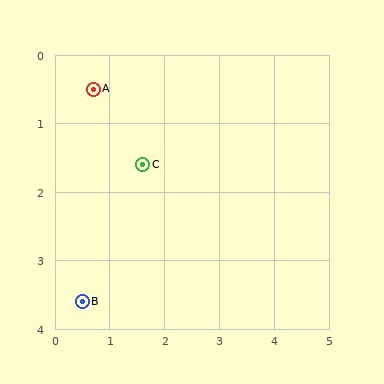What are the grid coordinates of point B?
Point B is at approximately (0.5, 3.6).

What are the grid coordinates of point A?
Point A is at approximately (0.7, 0.5).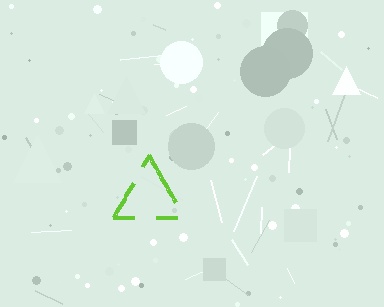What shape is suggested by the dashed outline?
The dashed outline suggests a triangle.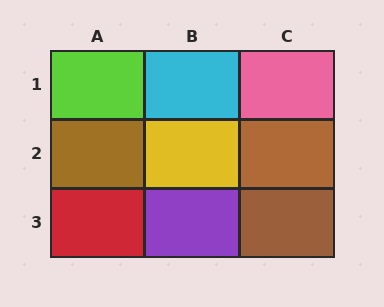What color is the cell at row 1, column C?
Pink.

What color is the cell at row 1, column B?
Cyan.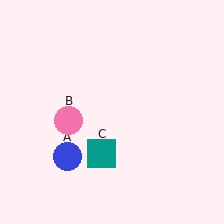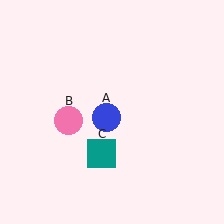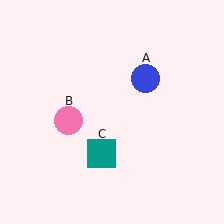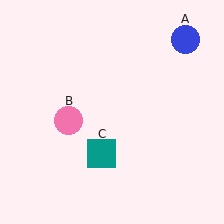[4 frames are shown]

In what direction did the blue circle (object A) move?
The blue circle (object A) moved up and to the right.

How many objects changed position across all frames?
1 object changed position: blue circle (object A).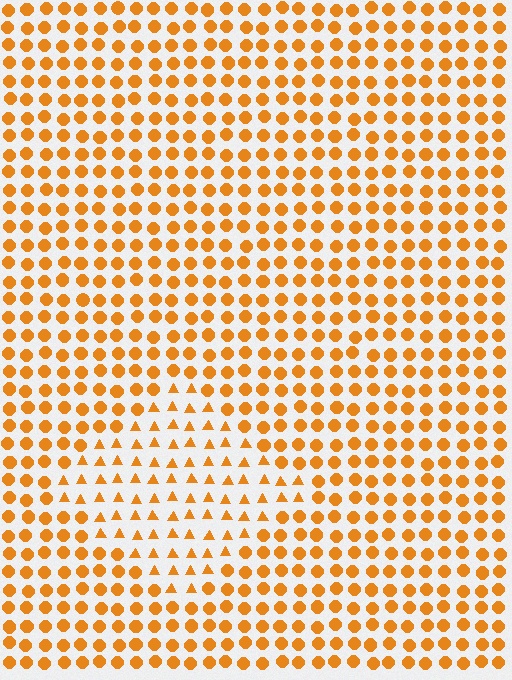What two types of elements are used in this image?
The image uses triangles inside the diamond region and circles outside it.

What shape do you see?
I see a diamond.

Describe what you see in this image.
The image is filled with small orange elements arranged in a uniform grid. A diamond-shaped region contains triangles, while the surrounding area contains circles. The boundary is defined purely by the change in element shape.